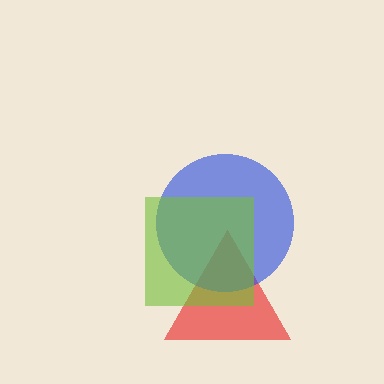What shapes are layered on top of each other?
The layered shapes are: a red triangle, a blue circle, a lime square.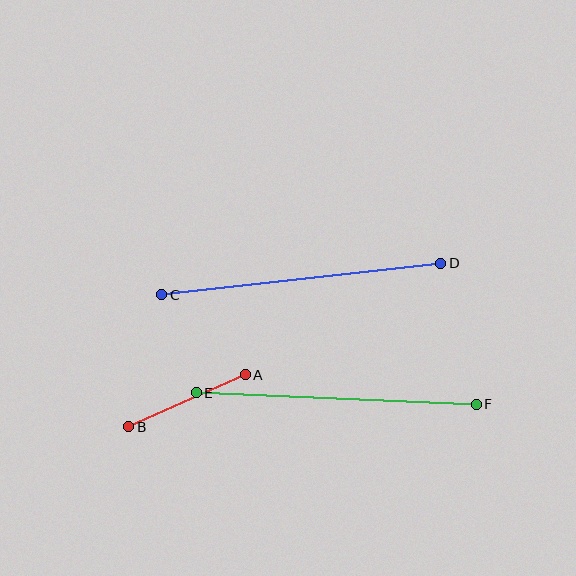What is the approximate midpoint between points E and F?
The midpoint is at approximately (336, 399) pixels.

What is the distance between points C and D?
The distance is approximately 281 pixels.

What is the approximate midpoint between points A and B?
The midpoint is at approximately (187, 401) pixels.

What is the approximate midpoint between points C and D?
The midpoint is at approximately (301, 279) pixels.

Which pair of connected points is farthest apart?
Points C and D are farthest apart.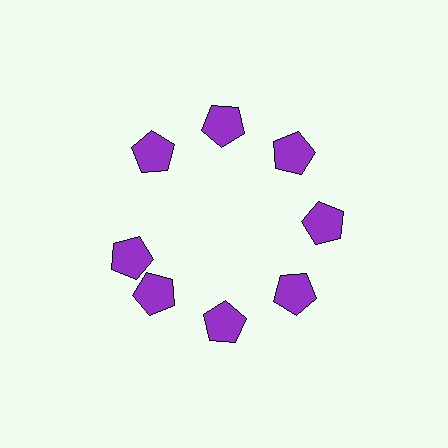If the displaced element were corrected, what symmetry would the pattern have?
It would have 8-fold rotational symmetry — the pattern would map onto itself every 45 degrees.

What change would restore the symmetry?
The symmetry would be restored by rotating it back into even spacing with its neighbors so that all 8 pentagons sit at equal angles and equal distance from the center.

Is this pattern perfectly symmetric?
No. The 8 purple pentagons are arranged in a ring, but one element near the 9 o'clock position is rotated out of alignment along the ring, breaking the 8-fold rotational symmetry.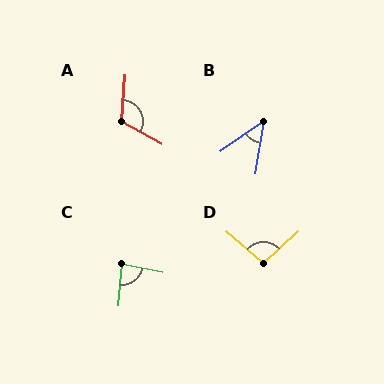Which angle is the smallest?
B, at approximately 45 degrees.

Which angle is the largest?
A, at approximately 115 degrees.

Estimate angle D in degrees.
Approximately 97 degrees.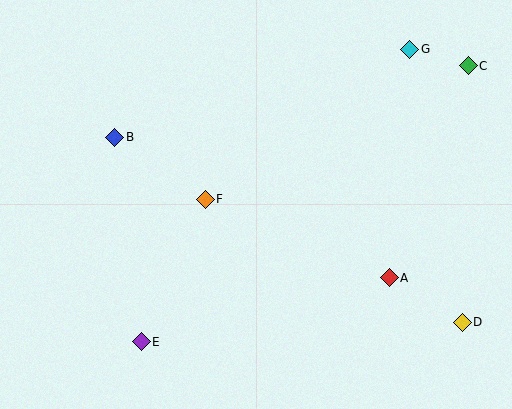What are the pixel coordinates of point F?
Point F is at (205, 199).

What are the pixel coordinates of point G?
Point G is at (410, 50).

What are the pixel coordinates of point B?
Point B is at (115, 137).